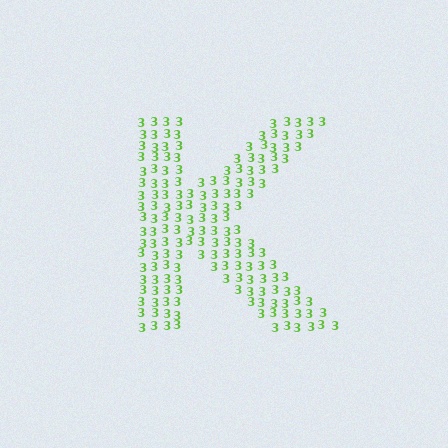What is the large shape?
The large shape is the letter K.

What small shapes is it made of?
It is made of small digit 3's.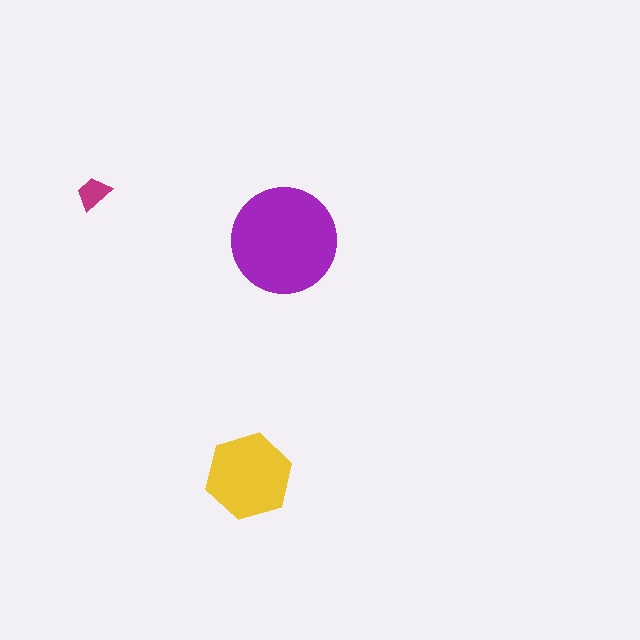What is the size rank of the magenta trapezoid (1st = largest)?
3rd.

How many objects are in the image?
There are 3 objects in the image.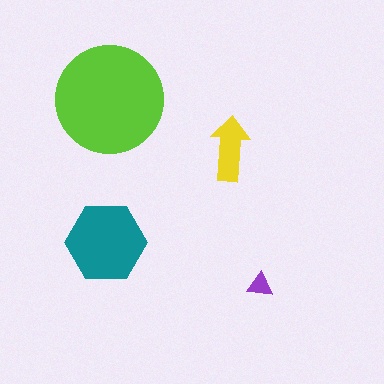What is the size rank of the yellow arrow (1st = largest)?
3rd.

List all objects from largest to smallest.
The lime circle, the teal hexagon, the yellow arrow, the purple triangle.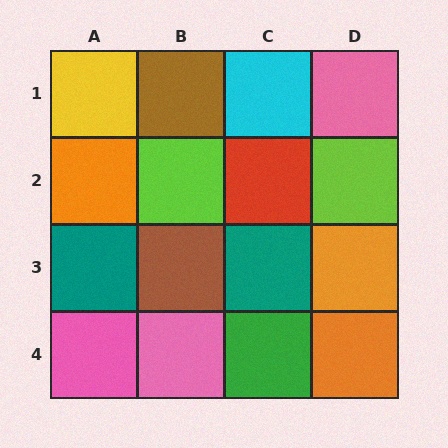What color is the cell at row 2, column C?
Red.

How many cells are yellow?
1 cell is yellow.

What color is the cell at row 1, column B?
Brown.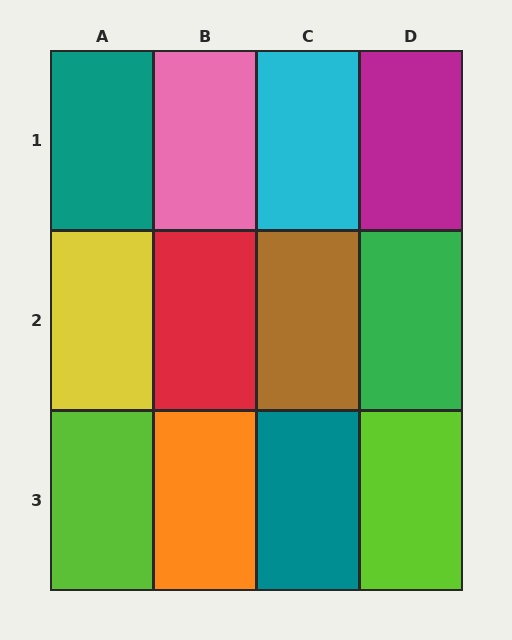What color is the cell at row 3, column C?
Teal.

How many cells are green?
1 cell is green.